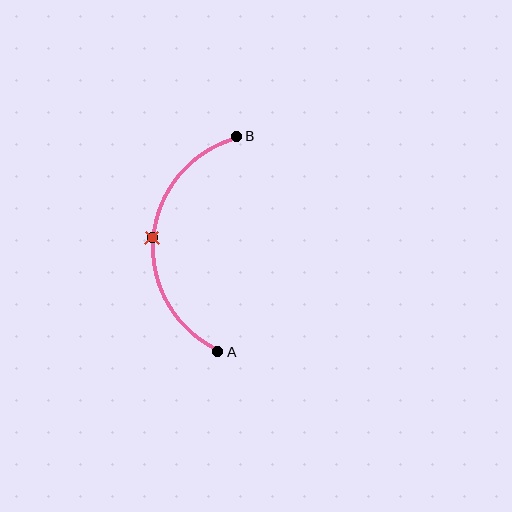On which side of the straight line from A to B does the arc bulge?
The arc bulges to the left of the straight line connecting A and B.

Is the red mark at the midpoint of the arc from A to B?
Yes. The red mark lies on the arc at equal arc-length from both A and B — it is the arc midpoint.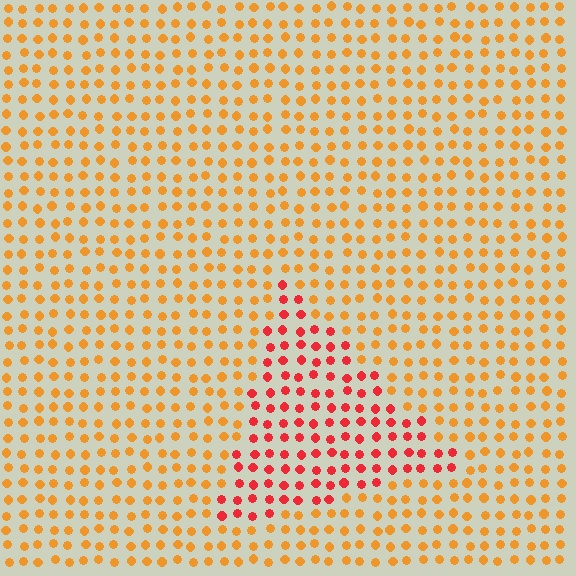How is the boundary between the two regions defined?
The boundary is defined purely by a slight shift in hue (about 37 degrees). Spacing, size, and orientation are identical on both sides.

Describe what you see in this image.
The image is filled with small orange elements in a uniform arrangement. A triangle-shaped region is visible where the elements are tinted to a slightly different hue, forming a subtle color boundary.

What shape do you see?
I see a triangle.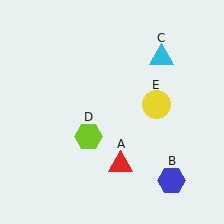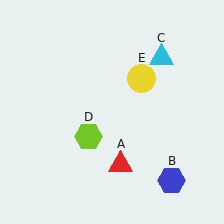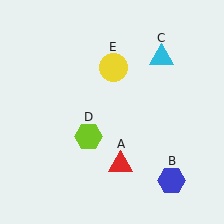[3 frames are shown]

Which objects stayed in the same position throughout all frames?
Red triangle (object A) and blue hexagon (object B) and cyan triangle (object C) and lime hexagon (object D) remained stationary.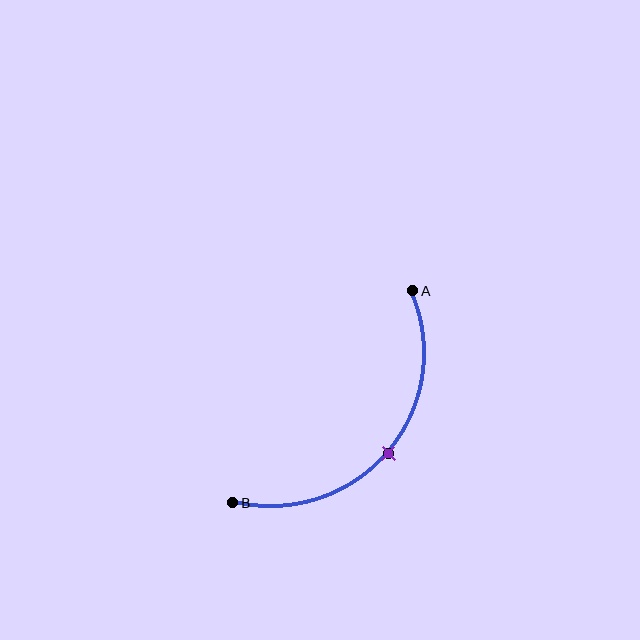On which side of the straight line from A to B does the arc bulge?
The arc bulges below and to the right of the straight line connecting A and B.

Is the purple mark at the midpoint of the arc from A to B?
Yes. The purple mark lies on the arc at equal arc-length from both A and B — it is the arc midpoint.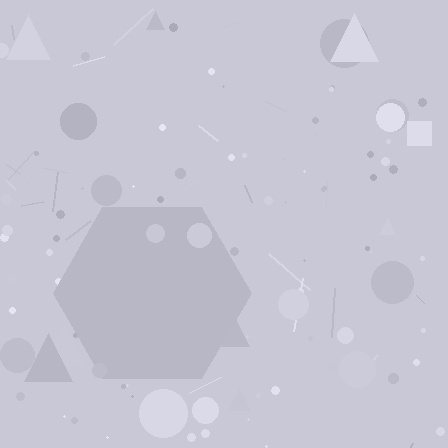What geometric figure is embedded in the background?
A hexagon is embedded in the background.